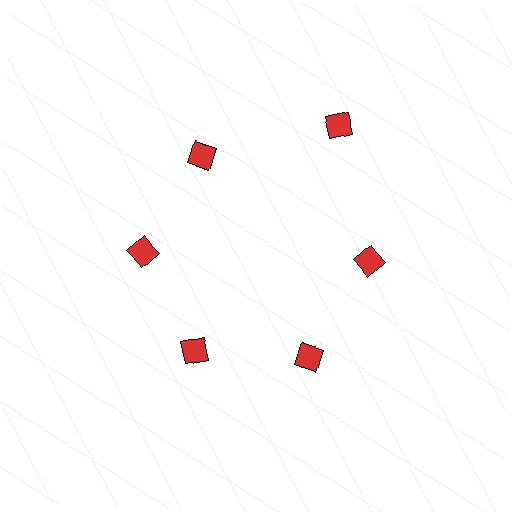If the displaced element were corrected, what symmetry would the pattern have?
It would have 6-fold rotational symmetry — the pattern would map onto itself every 60 degrees.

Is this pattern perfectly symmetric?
No. The 6 red diamonds are arranged in a ring, but one element near the 1 o'clock position is pushed outward from the center, breaking the 6-fold rotational symmetry.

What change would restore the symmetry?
The symmetry would be restored by moving it inward, back onto the ring so that all 6 diamonds sit at equal angles and equal distance from the center.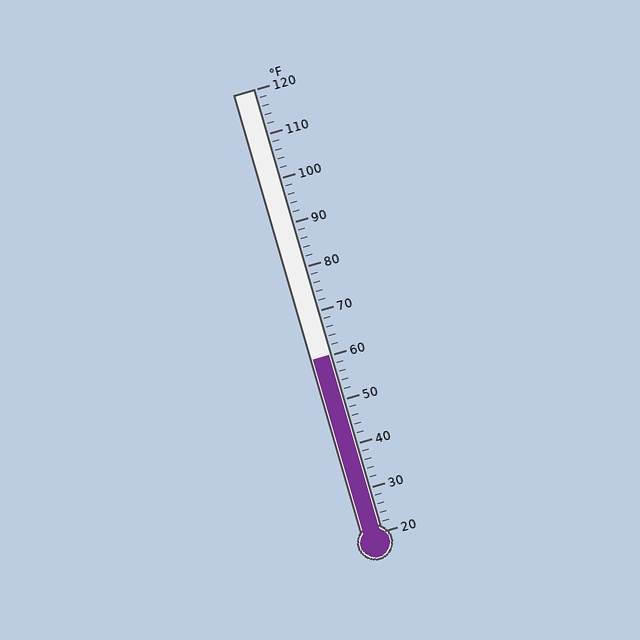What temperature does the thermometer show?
The thermometer shows approximately 60°F.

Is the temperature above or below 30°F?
The temperature is above 30°F.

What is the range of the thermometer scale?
The thermometer scale ranges from 20°F to 120°F.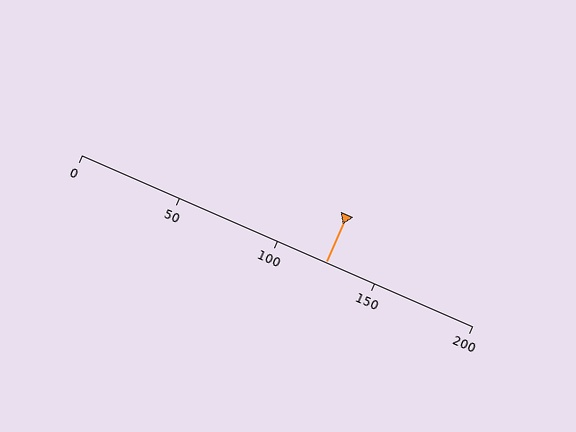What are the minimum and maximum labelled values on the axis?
The axis runs from 0 to 200.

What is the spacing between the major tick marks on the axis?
The major ticks are spaced 50 apart.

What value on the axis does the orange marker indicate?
The marker indicates approximately 125.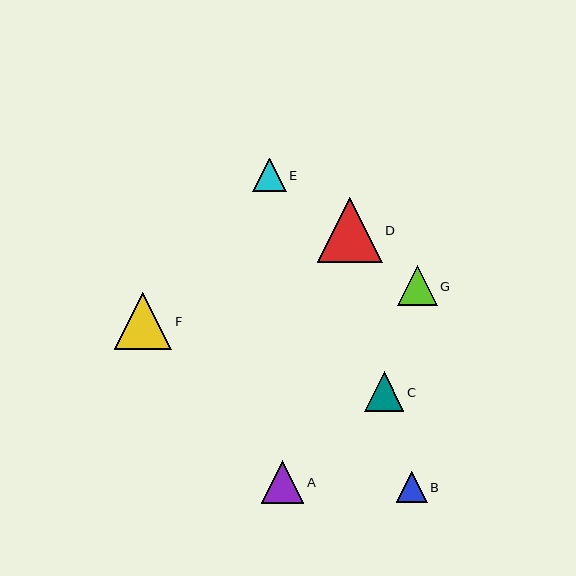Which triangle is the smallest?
Triangle B is the smallest with a size of approximately 31 pixels.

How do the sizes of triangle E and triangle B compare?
Triangle E and triangle B are approximately the same size.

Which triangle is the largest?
Triangle D is the largest with a size of approximately 65 pixels.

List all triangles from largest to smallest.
From largest to smallest: D, F, A, G, C, E, B.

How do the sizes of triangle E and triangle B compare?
Triangle E and triangle B are approximately the same size.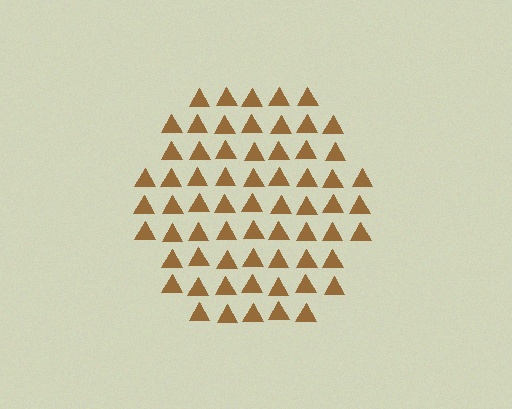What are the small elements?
The small elements are triangles.